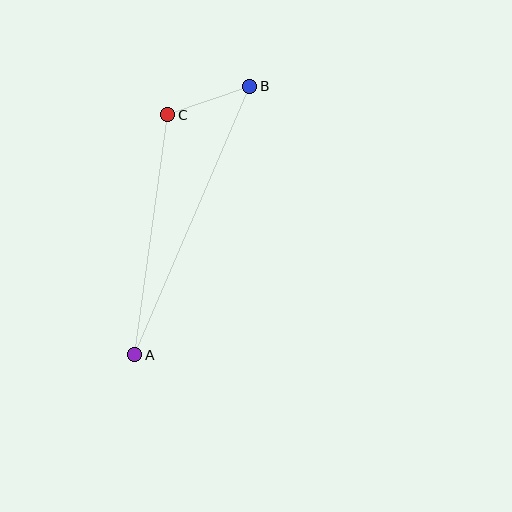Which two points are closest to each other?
Points B and C are closest to each other.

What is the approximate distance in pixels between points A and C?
The distance between A and C is approximately 243 pixels.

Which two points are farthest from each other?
Points A and B are farthest from each other.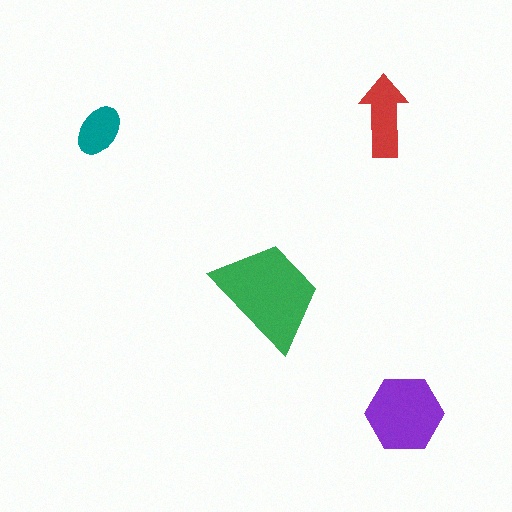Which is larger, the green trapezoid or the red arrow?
The green trapezoid.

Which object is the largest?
The green trapezoid.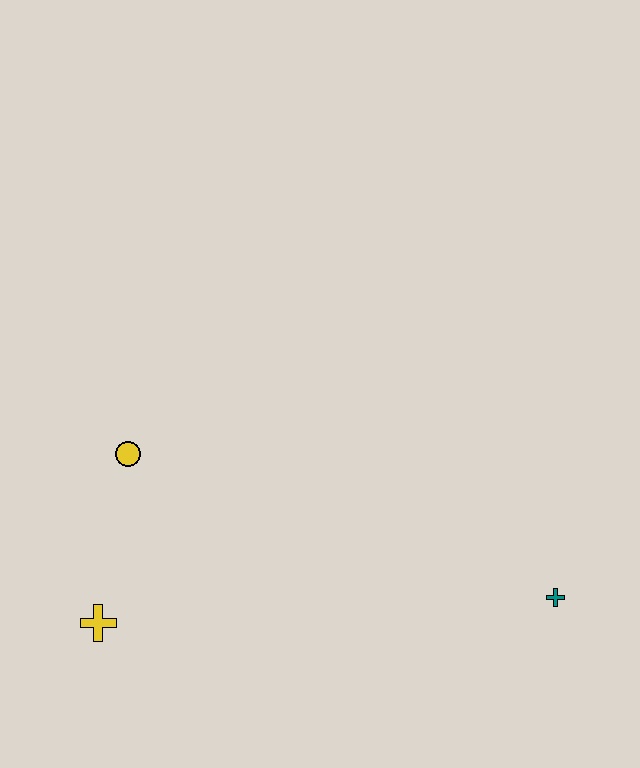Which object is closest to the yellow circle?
The yellow cross is closest to the yellow circle.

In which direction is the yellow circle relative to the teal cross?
The yellow circle is to the left of the teal cross.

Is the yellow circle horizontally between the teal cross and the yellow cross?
Yes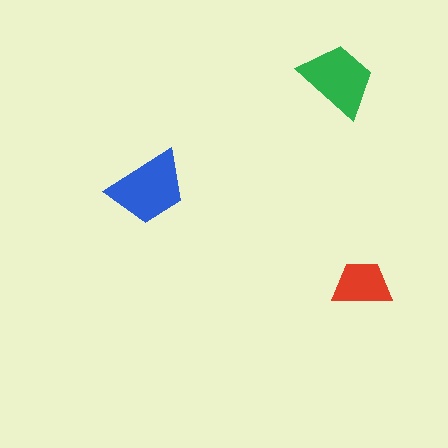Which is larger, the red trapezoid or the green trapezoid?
The green one.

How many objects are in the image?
There are 3 objects in the image.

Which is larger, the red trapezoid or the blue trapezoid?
The blue one.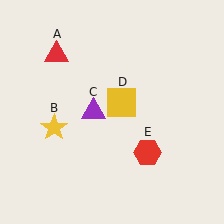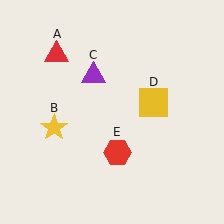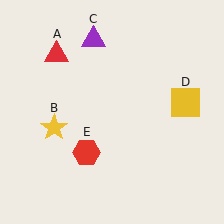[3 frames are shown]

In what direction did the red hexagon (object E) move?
The red hexagon (object E) moved left.